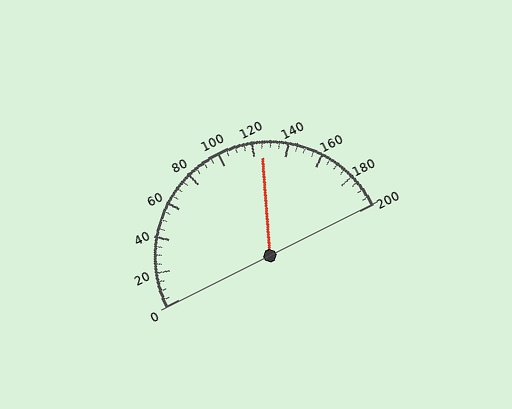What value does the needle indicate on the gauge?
The needle indicates approximately 125.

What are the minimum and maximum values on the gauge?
The gauge ranges from 0 to 200.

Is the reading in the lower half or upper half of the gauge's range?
The reading is in the upper half of the range (0 to 200).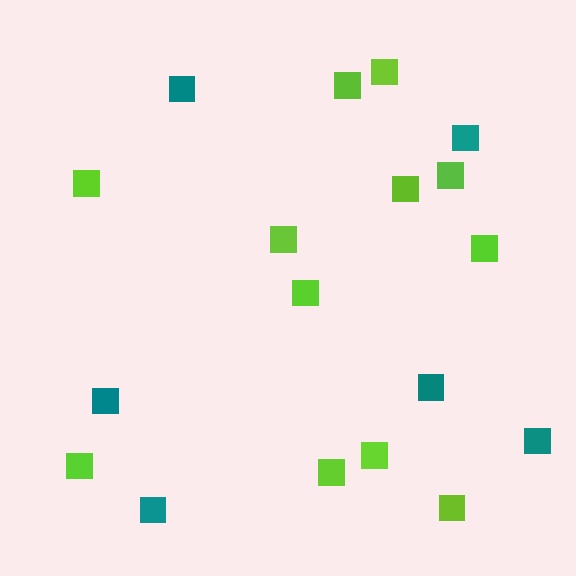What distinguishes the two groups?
There are 2 groups: one group of teal squares (6) and one group of lime squares (12).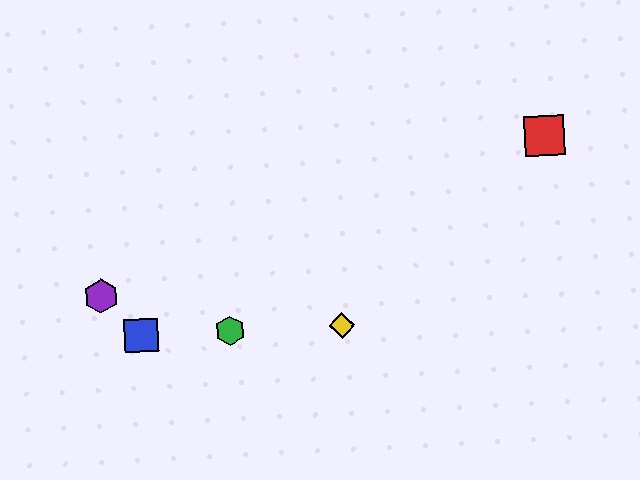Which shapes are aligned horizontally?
The blue square, the green hexagon, the yellow diamond are aligned horizontally.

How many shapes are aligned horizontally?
3 shapes (the blue square, the green hexagon, the yellow diamond) are aligned horizontally.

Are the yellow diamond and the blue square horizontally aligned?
Yes, both are at y≈325.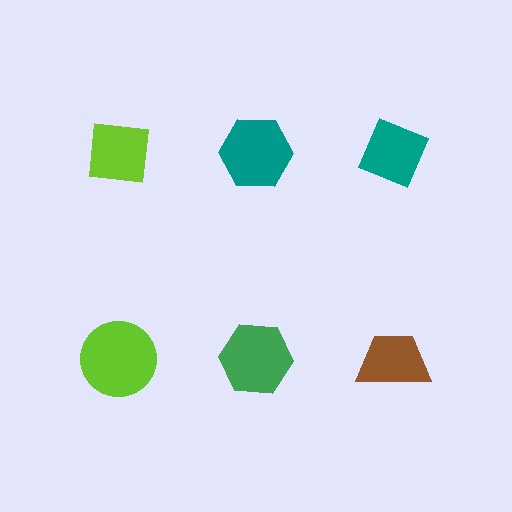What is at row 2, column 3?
A brown trapezoid.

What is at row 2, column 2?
A green hexagon.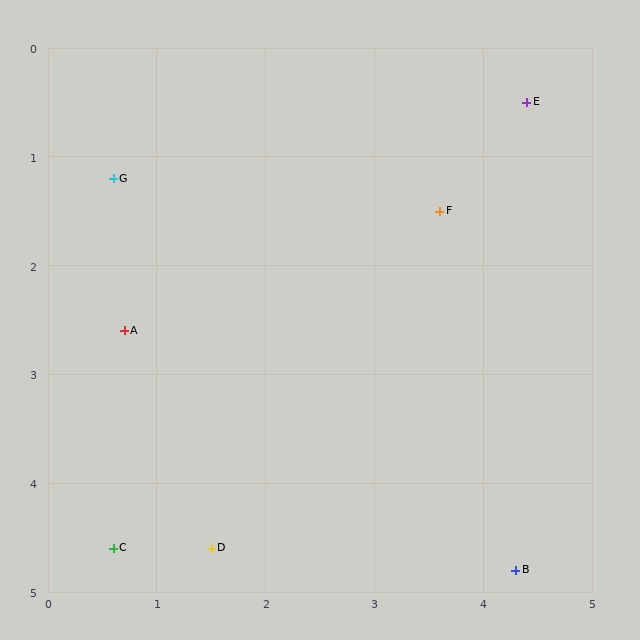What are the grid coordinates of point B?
Point B is at approximately (4.3, 4.8).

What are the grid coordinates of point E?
Point E is at approximately (4.4, 0.5).